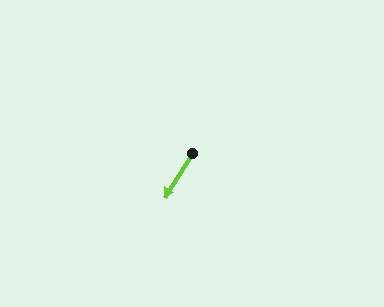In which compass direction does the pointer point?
Southwest.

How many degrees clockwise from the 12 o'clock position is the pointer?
Approximately 212 degrees.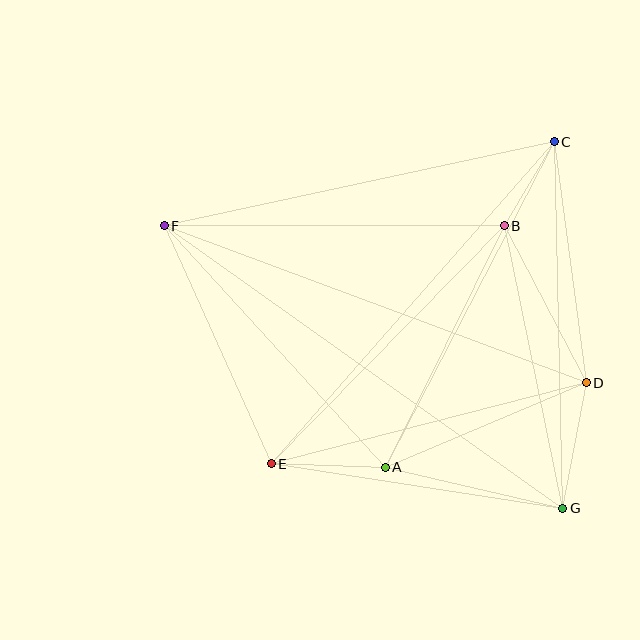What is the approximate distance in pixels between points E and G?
The distance between E and G is approximately 295 pixels.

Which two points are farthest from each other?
Points F and G are farthest from each other.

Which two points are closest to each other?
Points B and C are closest to each other.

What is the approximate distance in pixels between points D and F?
The distance between D and F is approximately 450 pixels.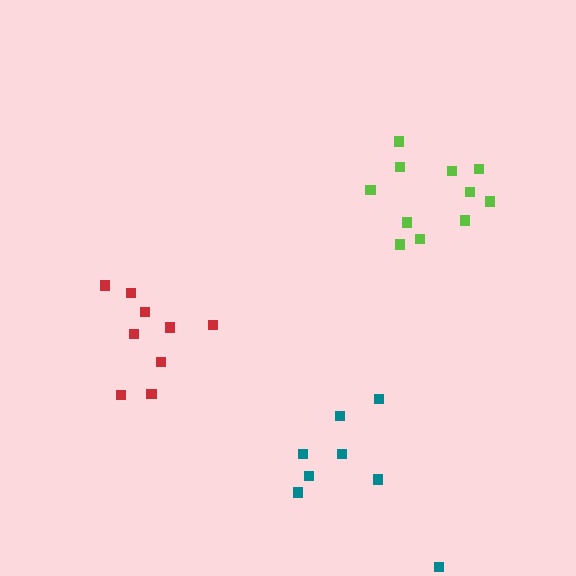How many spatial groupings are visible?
There are 3 spatial groupings.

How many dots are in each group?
Group 1: 9 dots, Group 2: 11 dots, Group 3: 8 dots (28 total).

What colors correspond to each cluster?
The clusters are colored: red, lime, teal.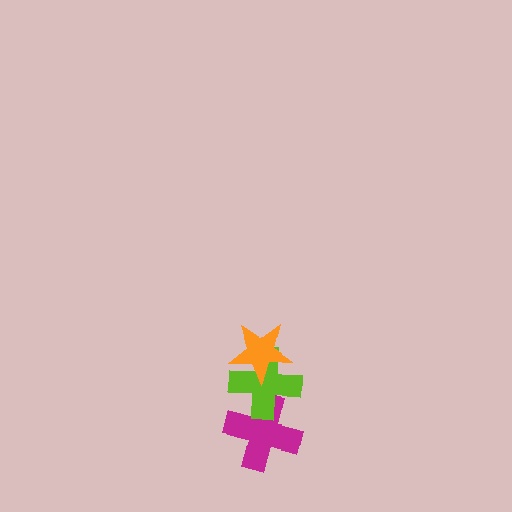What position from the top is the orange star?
The orange star is 1st from the top.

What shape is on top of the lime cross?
The orange star is on top of the lime cross.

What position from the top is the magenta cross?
The magenta cross is 3rd from the top.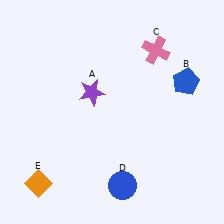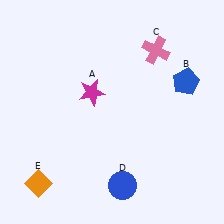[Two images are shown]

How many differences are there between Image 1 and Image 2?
There is 1 difference between the two images.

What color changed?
The star (A) changed from purple in Image 1 to magenta in Image 2.